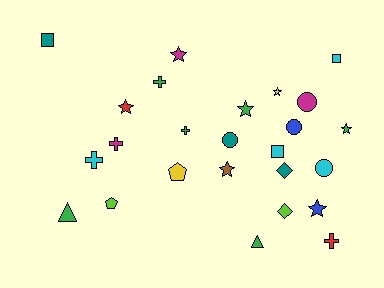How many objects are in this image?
There are 25 objects.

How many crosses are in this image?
There are 5 crosses.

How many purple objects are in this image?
There are no purple objects.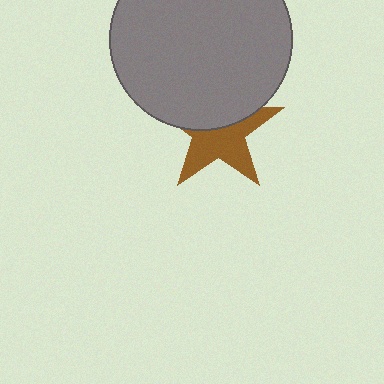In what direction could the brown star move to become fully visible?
The brown star could move down. That would shift it out from behind the gray circle entirely.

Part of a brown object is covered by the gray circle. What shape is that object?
It is a star.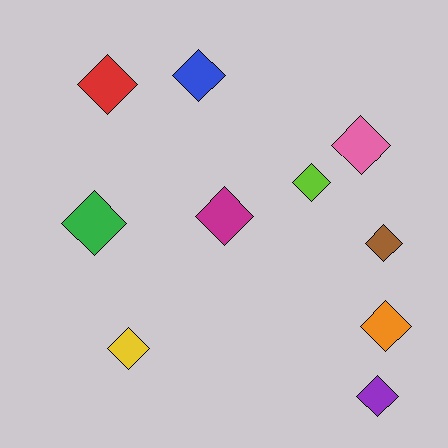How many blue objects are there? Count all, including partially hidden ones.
There is 1 blue object.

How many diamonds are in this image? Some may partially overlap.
There are 10 diamonds.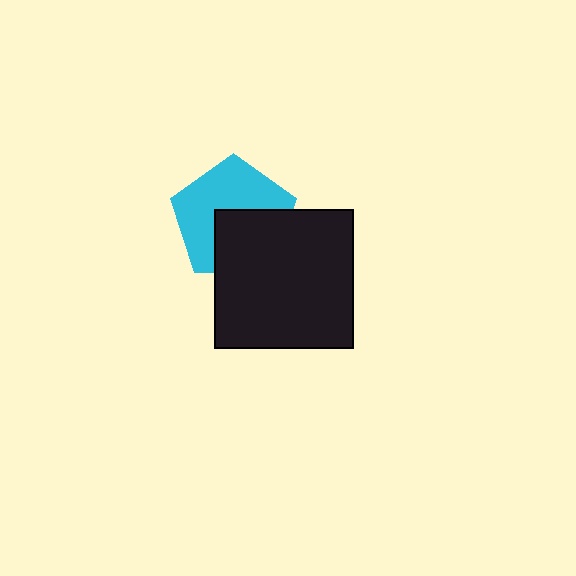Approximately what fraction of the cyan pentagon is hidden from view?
Roughly 42% of the cyan pentagon is hidden behind the black square.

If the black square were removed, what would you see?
You would see the complete cyan pentagon.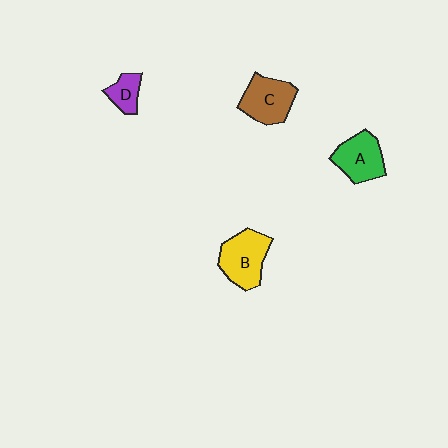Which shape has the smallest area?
Shape D (purple).